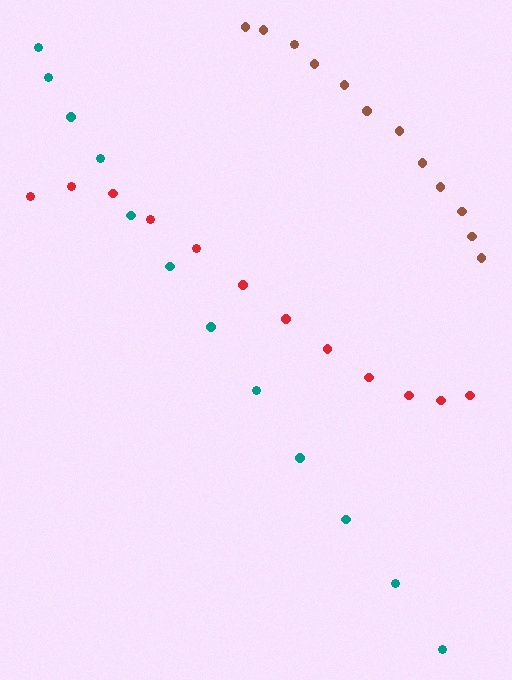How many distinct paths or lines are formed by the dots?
There are 3 distinct paths.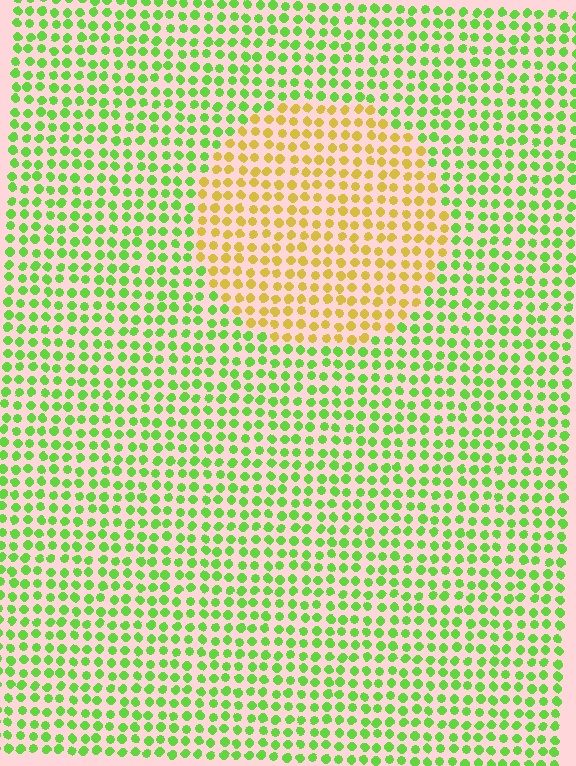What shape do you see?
I see a circle.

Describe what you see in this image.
The image is filled with small lime elements in a uniform arrangement. A circle-shaped region is visible where the elements are tinted to a slightly different hue, forming a subtle color boundary.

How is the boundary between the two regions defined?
The boundary is defined purely by a slight shift in hue (about 57 degrees). Spacing, size, and orientation are identical on both sides.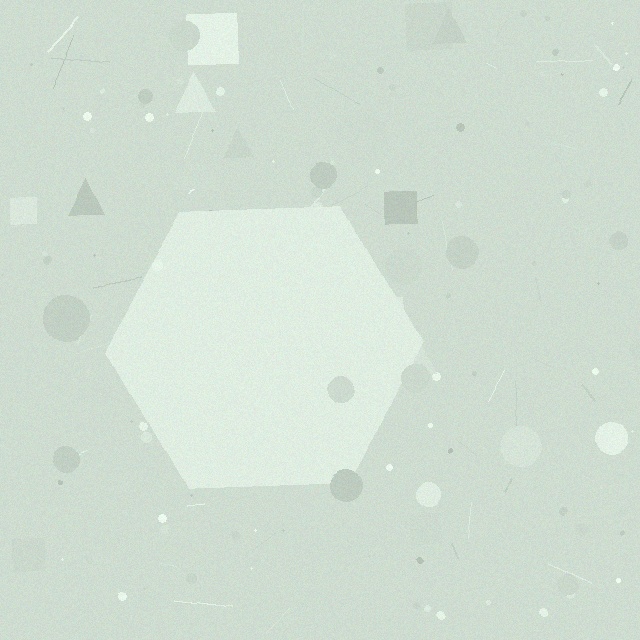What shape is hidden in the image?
A hexagon is hidden in the image.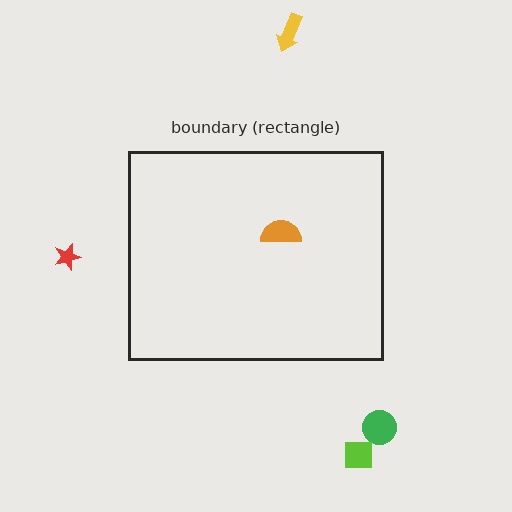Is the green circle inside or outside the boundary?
Outside.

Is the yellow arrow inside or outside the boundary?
Outside.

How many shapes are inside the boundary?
1 inside, 4 outside.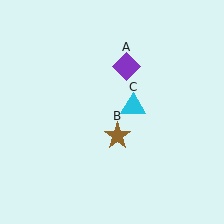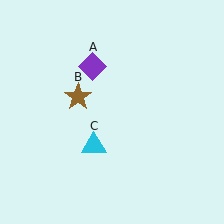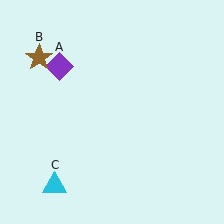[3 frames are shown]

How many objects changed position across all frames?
3 objects changed position: purple diamond (object A), brown star (object B), cyan triangle (object C).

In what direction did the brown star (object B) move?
The brown star (object B) moved up and to the left.